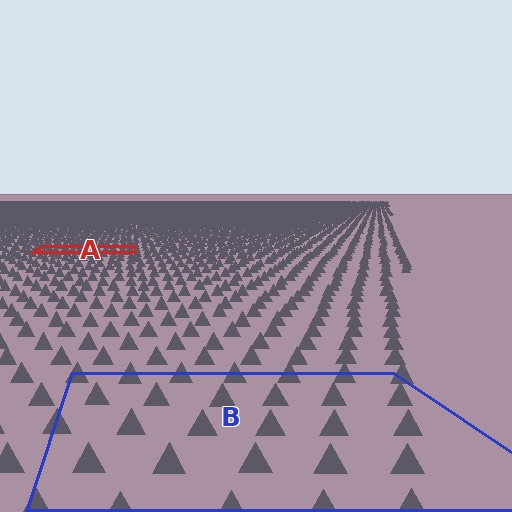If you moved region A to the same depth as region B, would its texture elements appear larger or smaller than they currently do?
They would appear larger. At a closer depth, the same texture elements are projected at a bigger on-screen size.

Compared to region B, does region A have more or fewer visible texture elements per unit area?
Region A has more texture elements per unit area — they are packed more densely because it is farther away.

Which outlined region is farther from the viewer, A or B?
Region A is farther from the viewer — the texture elements inside it appear smaller and more densely packed.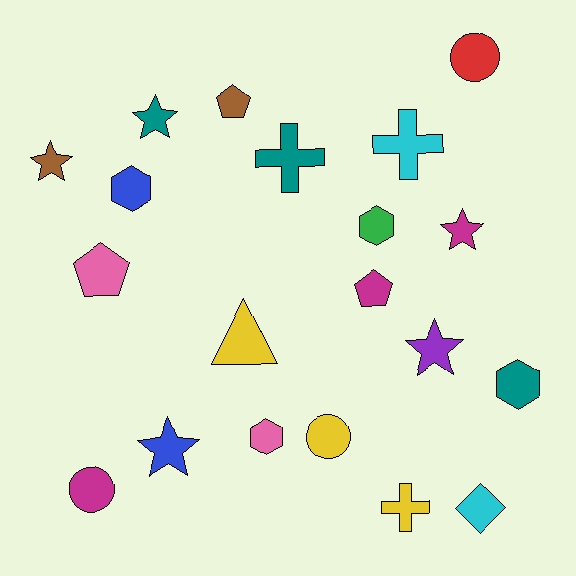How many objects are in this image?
There are 20 objects.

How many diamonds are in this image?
There is 1 diamond.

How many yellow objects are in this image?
There are 3 yellow objects.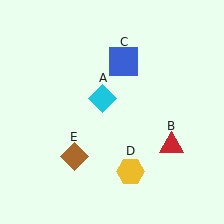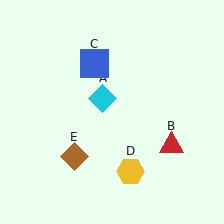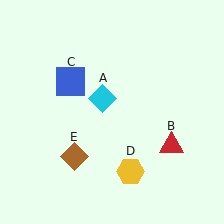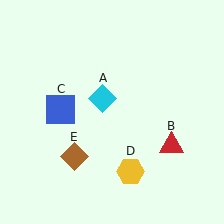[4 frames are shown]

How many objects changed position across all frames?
1 object changed position: blue square (object C).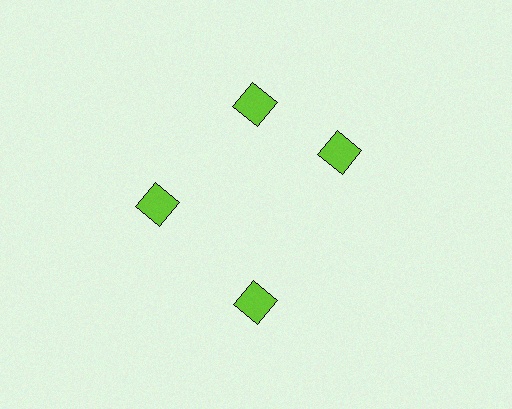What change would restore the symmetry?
The symmetry would be restored by rotating it back into even spacing with its neighbors so that all 4 squares sit at equal angles and equal distance from the center.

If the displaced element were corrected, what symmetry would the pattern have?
It would have 4-fold rotational symmetry — the pattern would map onto itself every 90 degrees.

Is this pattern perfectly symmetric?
No. The 4 lime squares are arranged in a ring, but one element near the 3 o'clock position is rotated out of alignment along the ring, breaking the 4-fold rotational symmetry.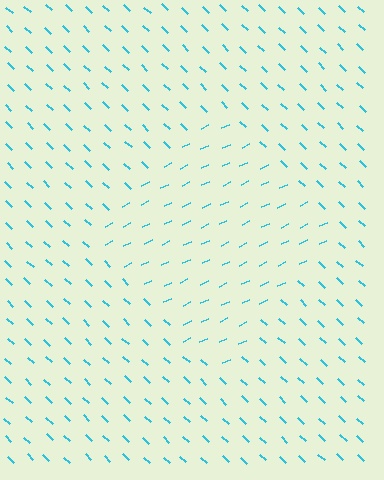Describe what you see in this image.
The image is filled with small cyan line segments. A diamond region in the image has lines oriented differently from the surrounding lines, creating a visible texture boundary.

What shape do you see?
I see a diamond.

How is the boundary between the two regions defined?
The boundary is defined purely by a change in line orientation (approximately 68 degrees difference). All lines are the same color and thickness.